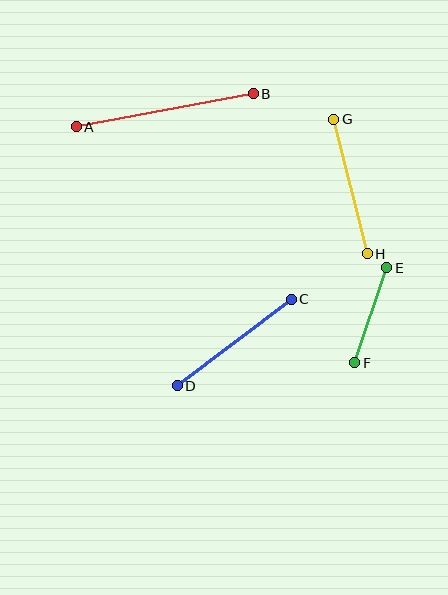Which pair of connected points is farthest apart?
Points A and B are farthest apart.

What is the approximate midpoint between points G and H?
The midpoint is at approximately (351, 186) pixels.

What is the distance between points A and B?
The distance is approximately 180 pixels.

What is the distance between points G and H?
The distance is approximately 138 pixels.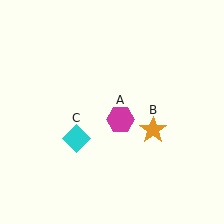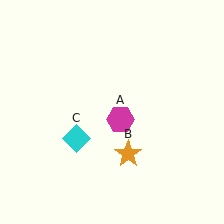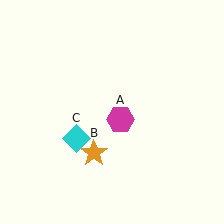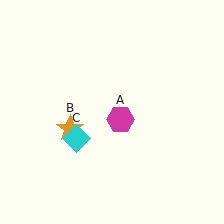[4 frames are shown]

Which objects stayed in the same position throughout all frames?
Magenta hexagon (object A) and cyan diamond (object C) remained stationary.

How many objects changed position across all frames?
1 object changed position: orange star (object B).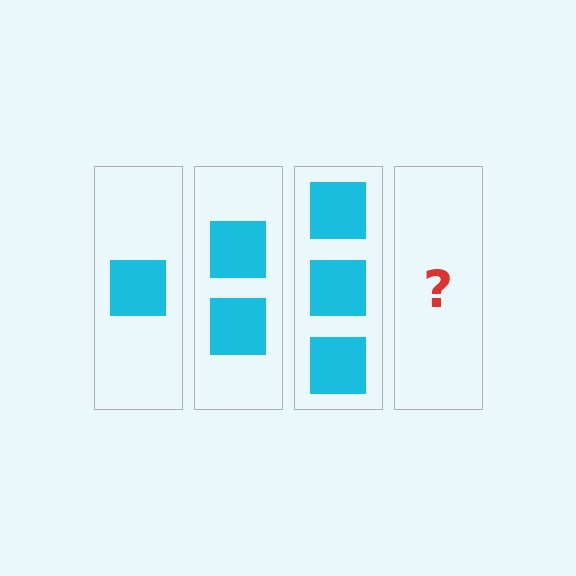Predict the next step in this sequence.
The next step is 4 squares.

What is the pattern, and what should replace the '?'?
The pattern is that each step adds one more square. The '?' should be 4 squares.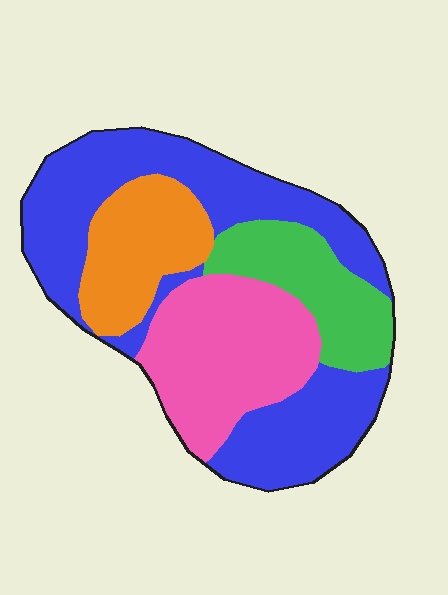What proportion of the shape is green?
Green covers 15% of the shape.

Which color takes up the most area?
Blue, at roughly 45%.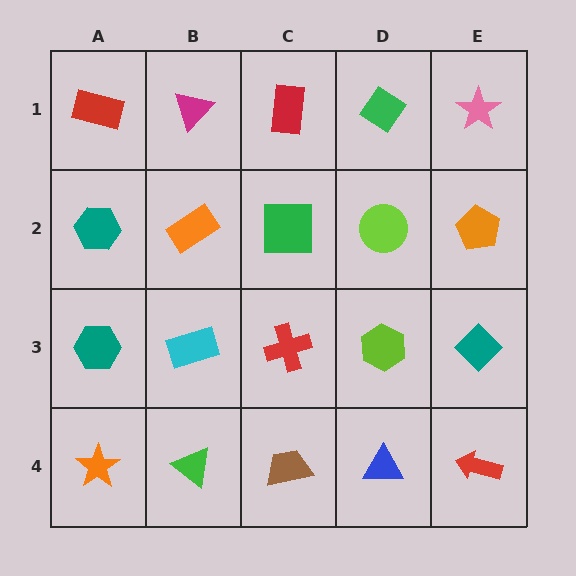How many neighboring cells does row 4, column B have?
3.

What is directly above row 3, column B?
An orange rectangle.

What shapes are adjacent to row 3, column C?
A green square (row 2, column C), a brown trapezoid (row 4, column C), a cyan rectangle (row 3, column B), a lime hexagon (row 3, column D).